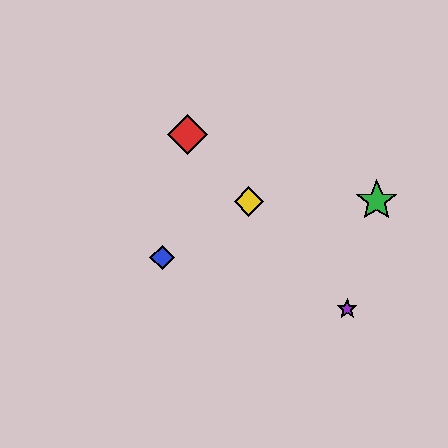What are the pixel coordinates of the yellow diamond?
The yellow diamond is at (249, 201).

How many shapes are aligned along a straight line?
3 shapes (the red diamond, the yellow diamond, the purple star) are aligned along a straight line.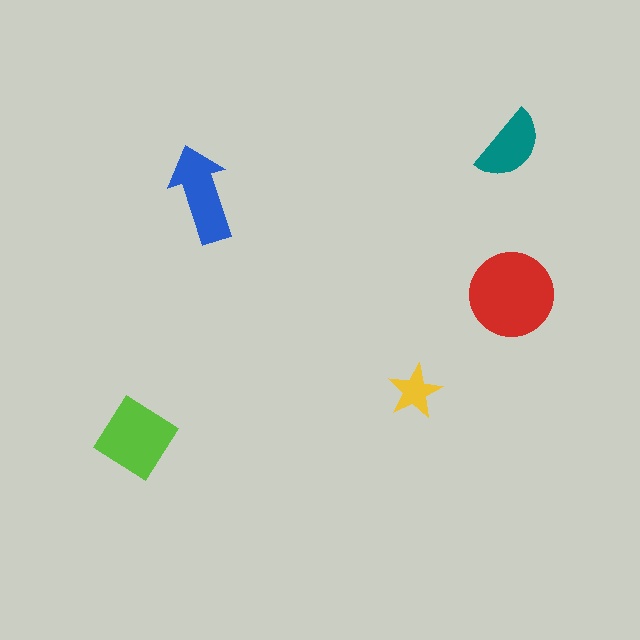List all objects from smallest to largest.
The yellow star, the teal semicircle, the blue arrow, the lime diamond, the red circle.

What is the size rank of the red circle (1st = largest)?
1st.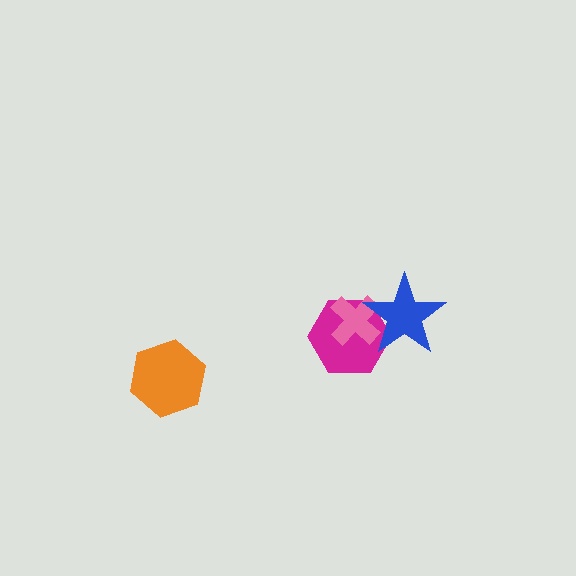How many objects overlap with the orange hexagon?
0 objects overlap with the orange hexagon.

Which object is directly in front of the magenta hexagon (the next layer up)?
The pink cross is directly in front of the magenta hexagon.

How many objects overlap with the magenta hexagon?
2 objects overlap with the magenta hexagon.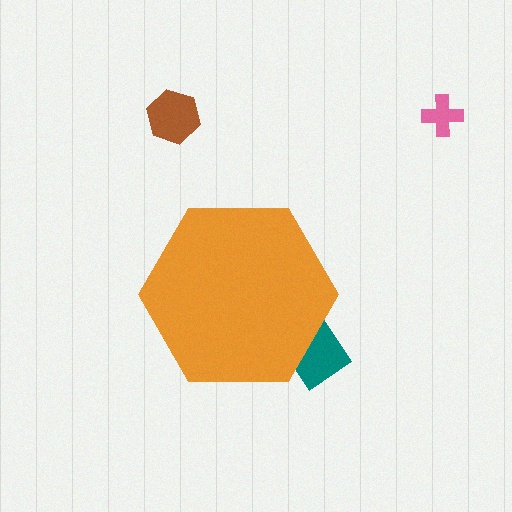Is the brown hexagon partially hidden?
No, the brown hexagon is fully visible.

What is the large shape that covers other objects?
An orange hexagon.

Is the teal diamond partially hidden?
Yes, the teal diamond is partially hidden behind the orange hexagon.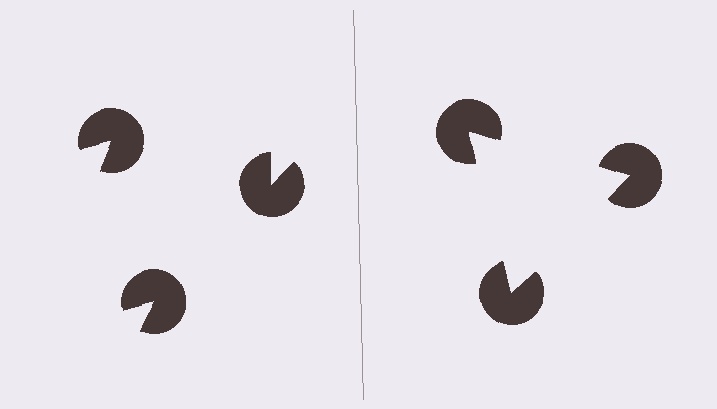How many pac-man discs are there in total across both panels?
6 — 3 on each side.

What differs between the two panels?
The pac-man discs are positioned identically on both sides; only the wedge orientations differ. On the right they align to a triangle; on the left they are misaligned.